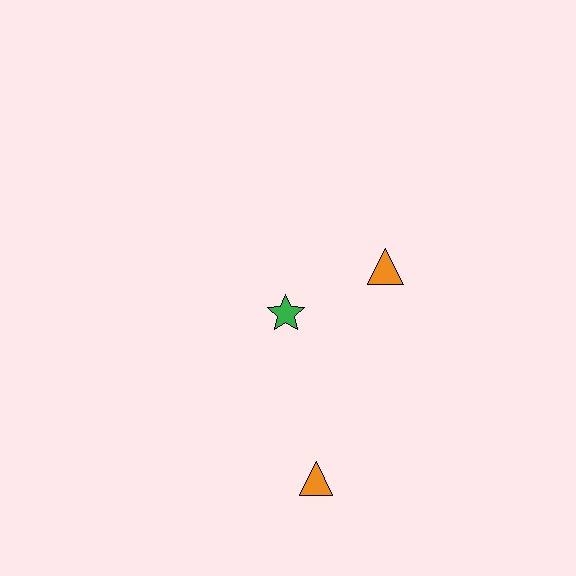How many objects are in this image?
There are 3 objects.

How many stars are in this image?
There is 1 star.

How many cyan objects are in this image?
There are no cyan objects.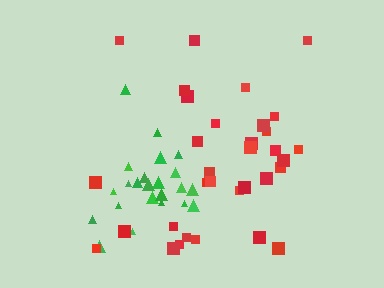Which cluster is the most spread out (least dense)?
Red.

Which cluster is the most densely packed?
Green.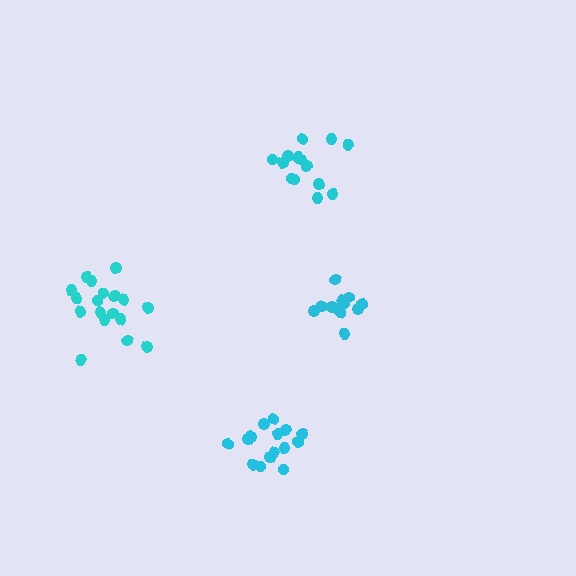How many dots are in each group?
Group 1: 18 dots, Group 2: 14 dots, Group 3: 15 dots, Group 4: 15 dots (62 total).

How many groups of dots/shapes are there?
There are 4 groups.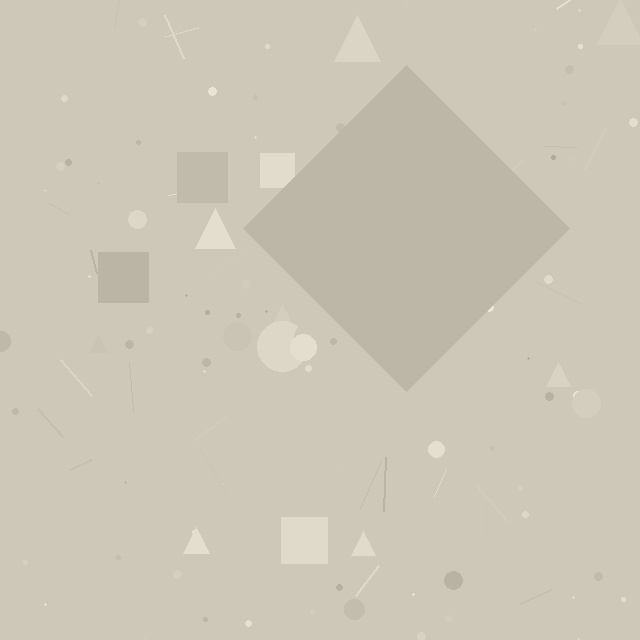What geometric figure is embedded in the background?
A diamond is embedded in the background.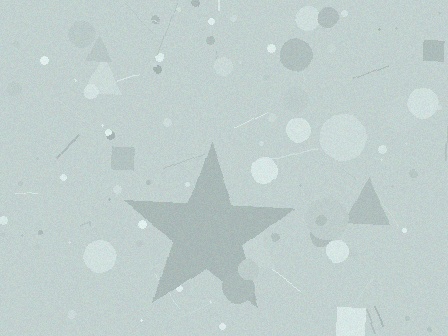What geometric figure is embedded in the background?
A star is embedded in the background.